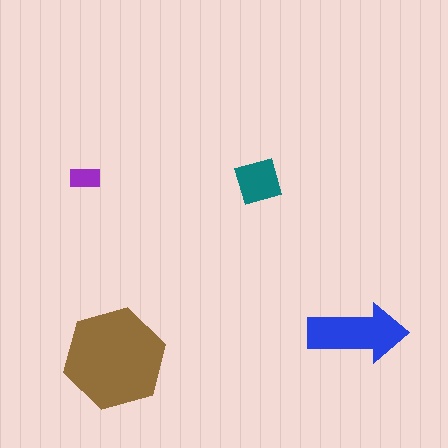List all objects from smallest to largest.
The purple rectangle, the teal square, the blue arrow, the brown hexagon.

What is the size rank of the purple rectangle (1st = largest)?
4th.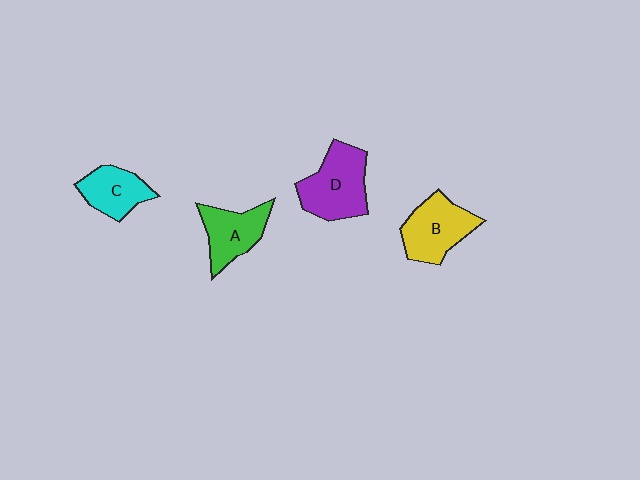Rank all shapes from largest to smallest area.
From largest to smallest: D (purple), B (yellow), A (green), C (cyan).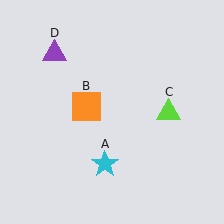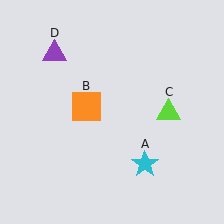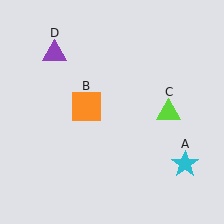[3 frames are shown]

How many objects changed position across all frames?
1 object changed position: cyan star (object A).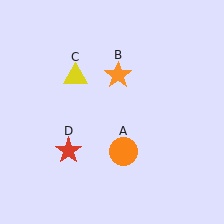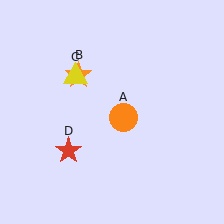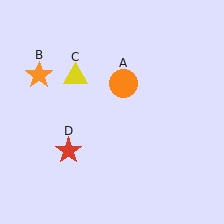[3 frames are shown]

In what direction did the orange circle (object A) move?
The orange circle (object A) moved up.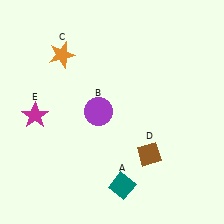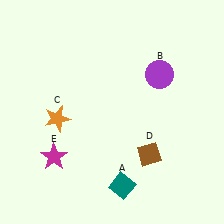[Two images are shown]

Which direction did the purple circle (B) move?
The purple circle (B) moved right.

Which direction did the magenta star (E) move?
The magenta star (E) moved down.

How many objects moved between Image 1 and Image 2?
3 objects moved between the two images.